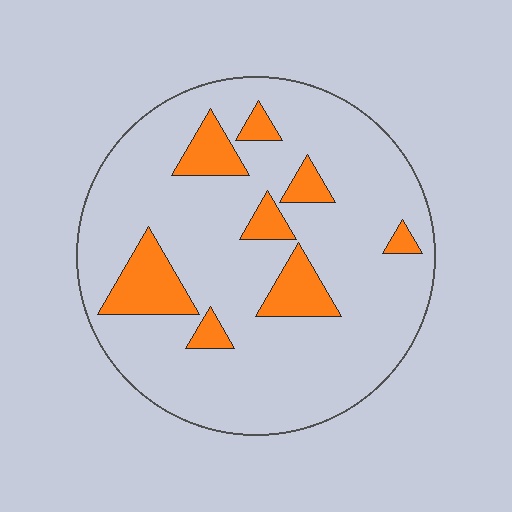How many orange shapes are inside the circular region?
8.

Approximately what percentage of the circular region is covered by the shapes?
Approximately 15%.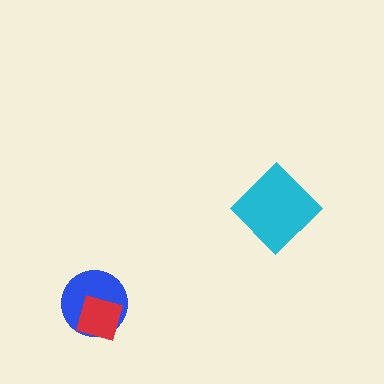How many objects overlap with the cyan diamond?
0 objects overlap with the cyan diamond.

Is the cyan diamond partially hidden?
No, no other shape covers it.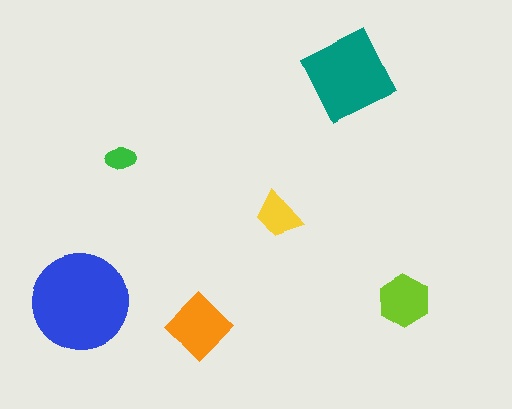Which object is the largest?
The blue circle.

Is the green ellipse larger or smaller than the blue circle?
Smaller.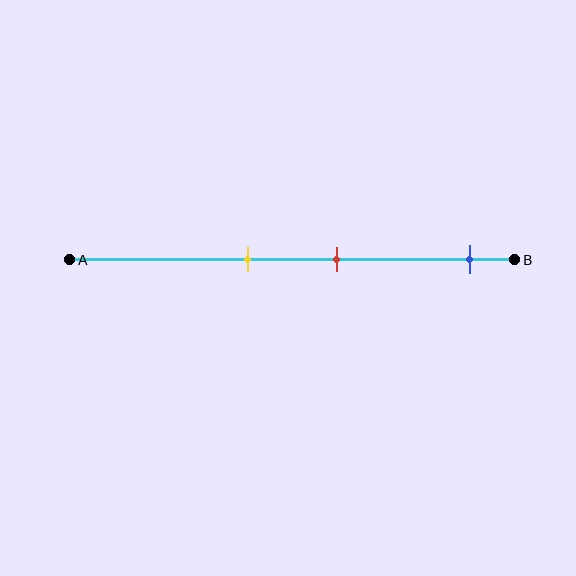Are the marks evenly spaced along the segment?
No, the marks are not evenly spaced.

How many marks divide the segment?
There are 3 marks dividing the segment.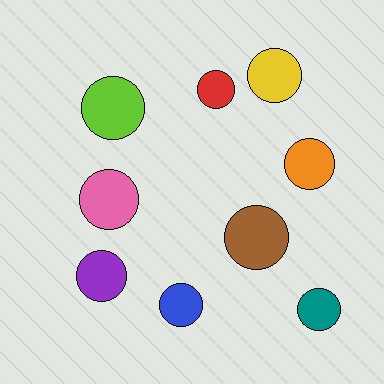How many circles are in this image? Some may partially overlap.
There are 9 circles.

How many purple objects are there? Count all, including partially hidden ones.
There is 1 purple object.